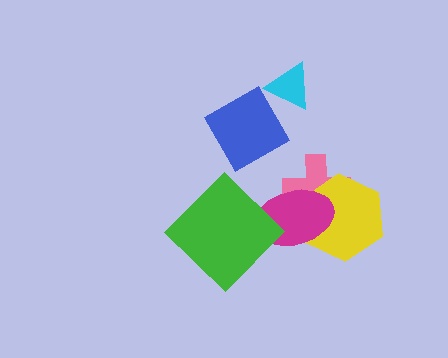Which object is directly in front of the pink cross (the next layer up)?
The yellow hexagon is directly in front of the pink cross.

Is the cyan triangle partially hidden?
Yes, it is partially covered by another shape.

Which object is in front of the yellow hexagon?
The magenta ellipse is in front of the yellow hexagon.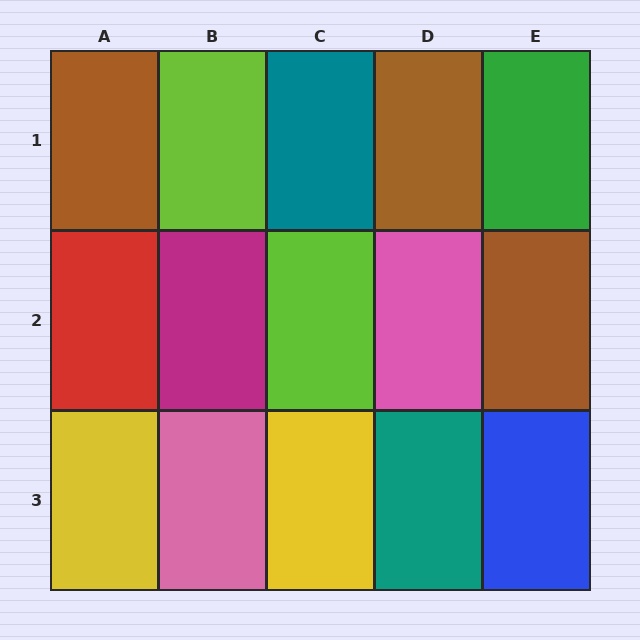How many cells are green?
1 cell is green.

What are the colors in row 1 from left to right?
Brown, lime, teal, brown, green.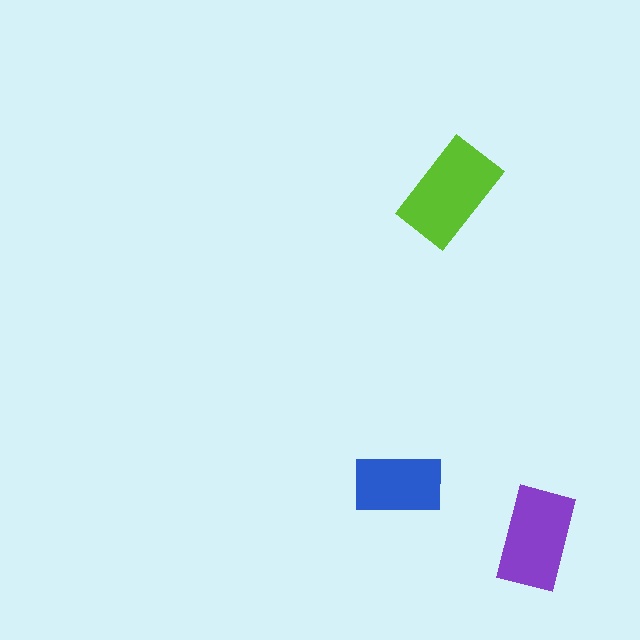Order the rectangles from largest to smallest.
the lime one, the purple one, the blue one.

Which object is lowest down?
The purple rectangle is bottommost.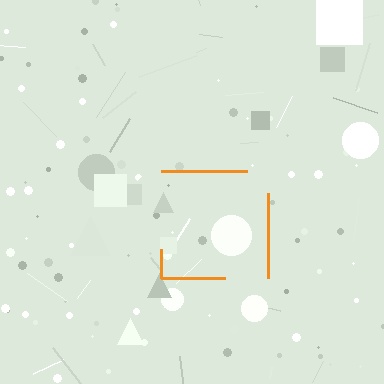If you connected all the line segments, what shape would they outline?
They would outline a square.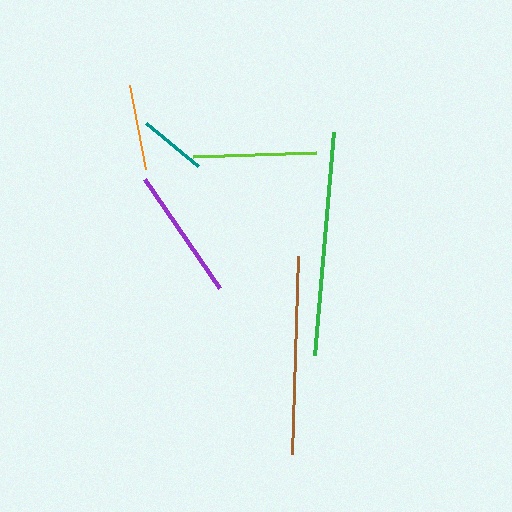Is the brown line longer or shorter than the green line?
The green line is longer than the brown line.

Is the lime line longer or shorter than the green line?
The green line is longer than the lime line.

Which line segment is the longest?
The green line is the longest at approximately 224 pixels.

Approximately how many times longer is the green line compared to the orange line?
The green line is approximately 2.6 times the length of the orange line.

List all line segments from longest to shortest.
From longest to shortest: green, brown, purple, lime, orange, teal.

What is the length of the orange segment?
The orange segment is approximately 85 pixels long.